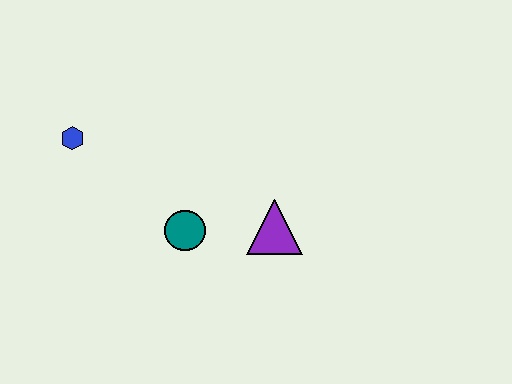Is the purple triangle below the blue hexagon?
Yes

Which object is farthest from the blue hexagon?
The purple triangle is farthest from the blue hexagon.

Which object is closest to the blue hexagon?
The teal circle is closest to the blue hexagon.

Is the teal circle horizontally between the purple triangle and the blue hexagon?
Yes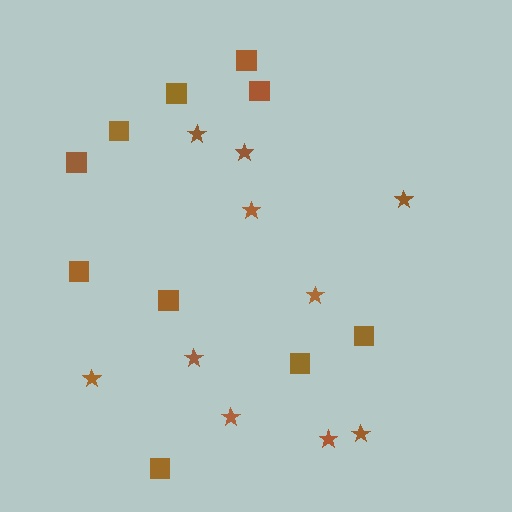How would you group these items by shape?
There are 2 groups: one group of squares (10) and one group of stars (10).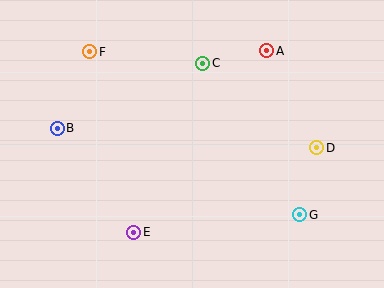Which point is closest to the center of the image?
Point C at (203, 63) is closest to the center.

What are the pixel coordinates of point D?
Point D is at (317, 148).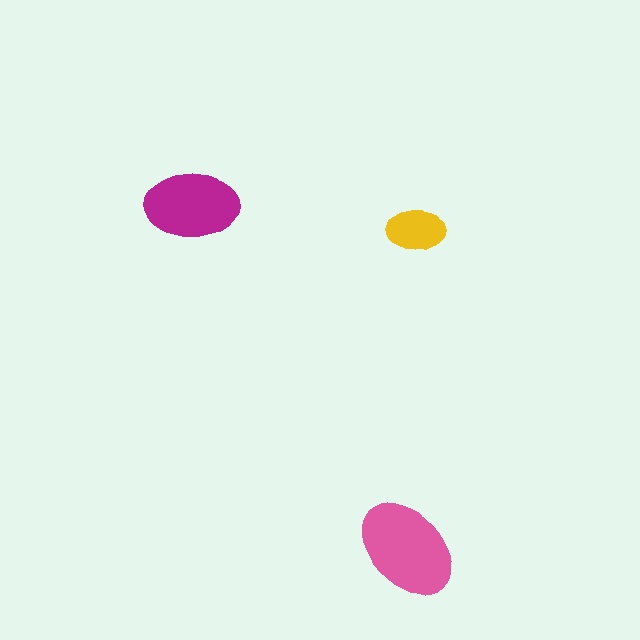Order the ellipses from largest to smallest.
the pink one, the magenta one, the yellow one.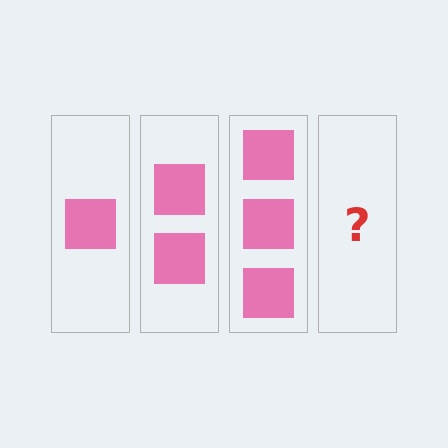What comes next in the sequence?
The next element should be 4 squares.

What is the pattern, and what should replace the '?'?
The pattern is that each step adds one more square. The '?' should be 4 squares.